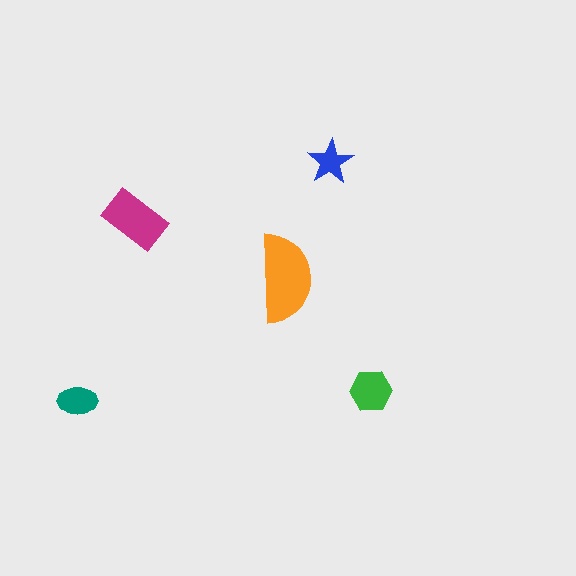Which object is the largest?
The orange semicircle.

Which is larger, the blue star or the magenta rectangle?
The magenta rectangle.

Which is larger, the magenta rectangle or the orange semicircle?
The orange semicircle.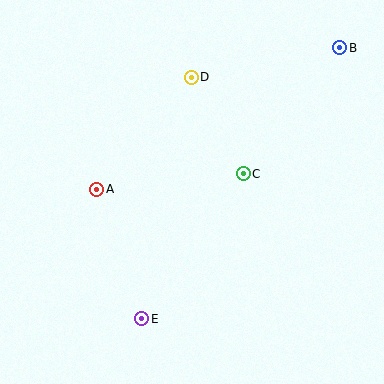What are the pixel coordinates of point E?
Point E is at (142, 319).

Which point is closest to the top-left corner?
Point D is closest to the top-left corner.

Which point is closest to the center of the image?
Point C at (243, 174) is closest to the center.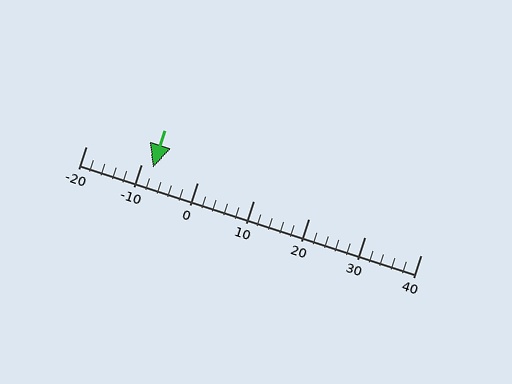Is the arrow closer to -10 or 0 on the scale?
The arrow is closer to -10.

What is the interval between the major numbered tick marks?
The major tick marks are spaced 10 units apart.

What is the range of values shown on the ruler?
The ruler shows values from -20 to 40.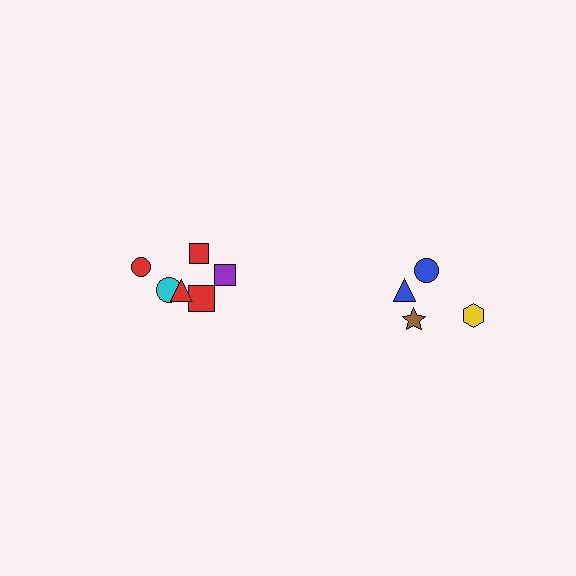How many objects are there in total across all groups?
There are 10 objects.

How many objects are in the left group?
There are 6 objects.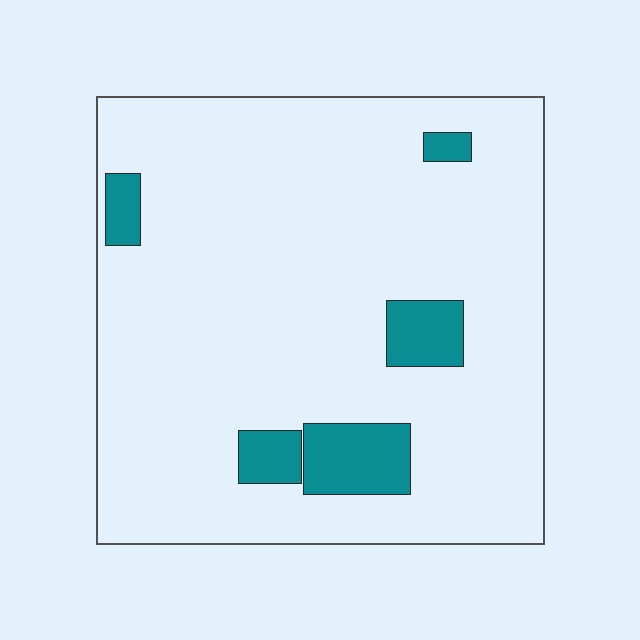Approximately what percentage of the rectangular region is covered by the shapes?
Approximately 10%.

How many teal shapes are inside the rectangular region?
5.